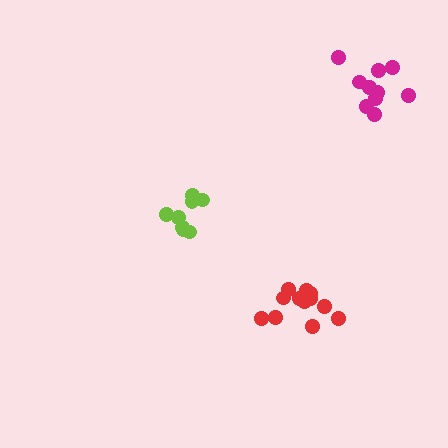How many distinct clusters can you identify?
There are 3 distinct clusters.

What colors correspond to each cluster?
The clusters are colored: lime, red, magenta.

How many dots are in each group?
Group 1: 8 dots, Group 2: 12 dots, Group 3: 10 dots (30 total).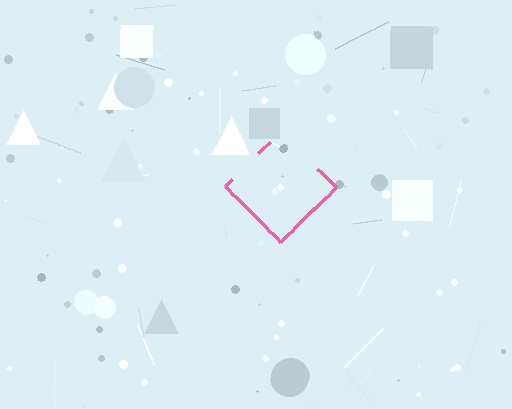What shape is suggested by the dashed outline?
The dashed outline suggests a diamond.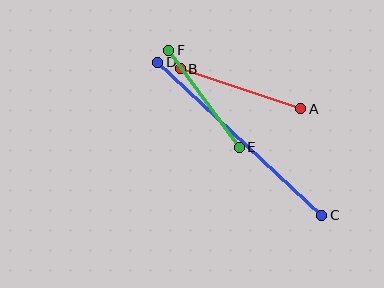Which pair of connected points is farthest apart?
Points C and D are farthest apart.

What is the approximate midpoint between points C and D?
The midpoint is at approximately (240, 139) pixels.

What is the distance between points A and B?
The distance is approximately 127 pixels.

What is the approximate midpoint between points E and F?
The midpoint is at approximately (204, 99) pixels.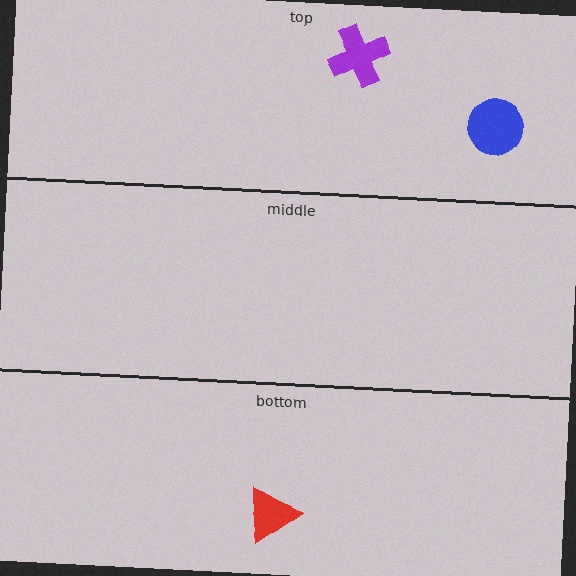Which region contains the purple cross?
The top region.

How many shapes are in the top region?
2.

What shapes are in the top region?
The blue circle, the purple cross.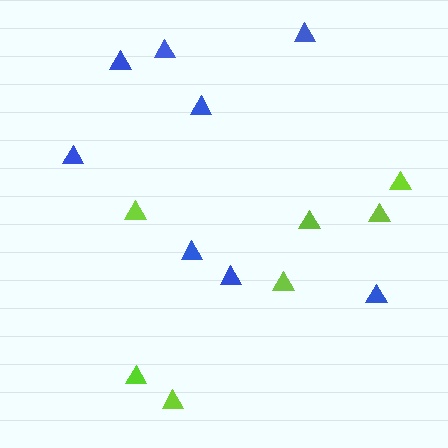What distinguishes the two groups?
There are 2 groups: one group of lime triangles (7) and one group of blue triangles (8).